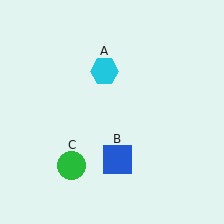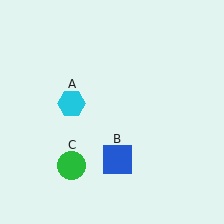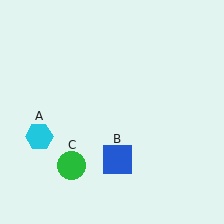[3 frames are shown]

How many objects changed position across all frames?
1 object changed position: cyan hexagon (object A).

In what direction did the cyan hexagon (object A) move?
The cyan hexagon (object A) moved down and to the left.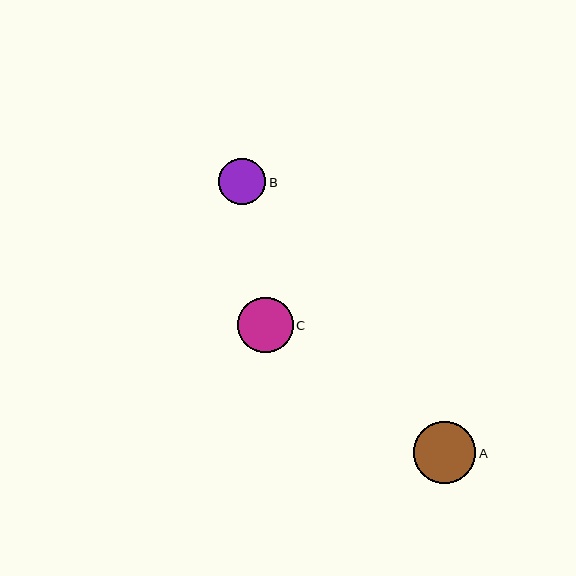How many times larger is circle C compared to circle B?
Circle C is approximately 1.2 times the size of circle B.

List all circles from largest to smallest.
From largest to smallest: A, C, B.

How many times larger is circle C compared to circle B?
Circle C is approximately 1.2 times the size of circle B.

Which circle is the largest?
Circle A is the largest with a size of approximately 62 pixels.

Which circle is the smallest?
Circle B is the smallest with a size of approximately 47 pixels.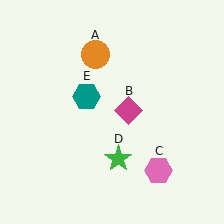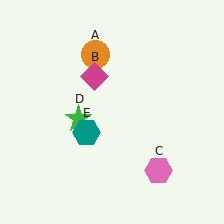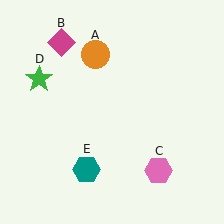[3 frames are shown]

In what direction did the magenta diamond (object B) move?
The magenta diamond (object B) moved up and to the left.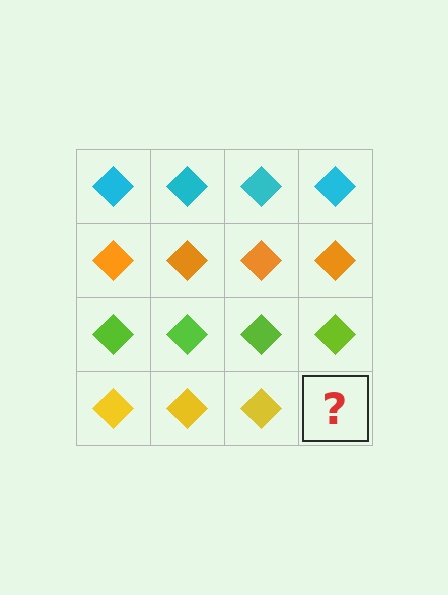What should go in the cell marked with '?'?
The missing cell should contain a yellow diamond.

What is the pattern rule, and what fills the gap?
The rule is that each row has a consistent color. The gap should be filled with a yellow diamond.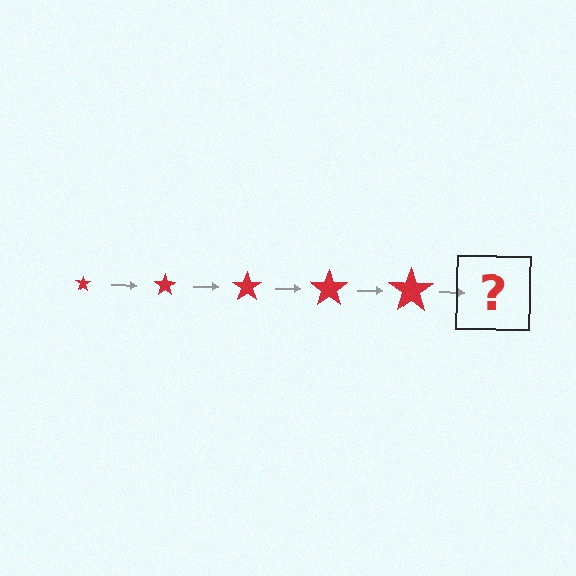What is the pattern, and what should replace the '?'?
The pattern is that the star gets progressively larger each step. The '?' should be a red star, larger than the previous one.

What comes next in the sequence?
The next element should be a red star, larger than the previous one.